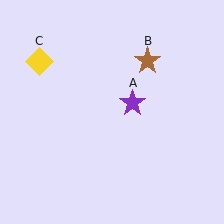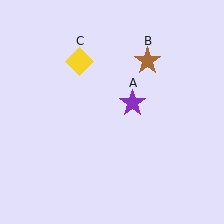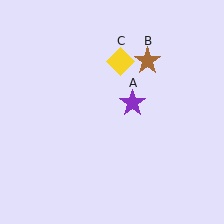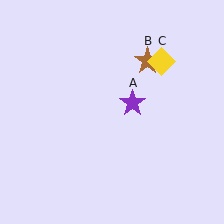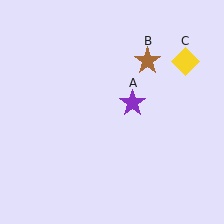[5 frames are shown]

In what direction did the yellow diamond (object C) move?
The yellow diamond (object C) moved right.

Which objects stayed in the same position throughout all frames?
Purple star (object A) and brown star (object B) remained stationary.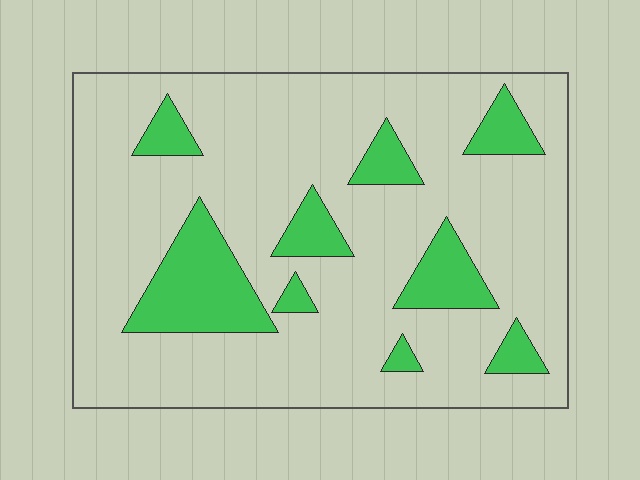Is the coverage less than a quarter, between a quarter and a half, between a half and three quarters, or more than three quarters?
Less than a quarter.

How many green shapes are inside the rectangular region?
9.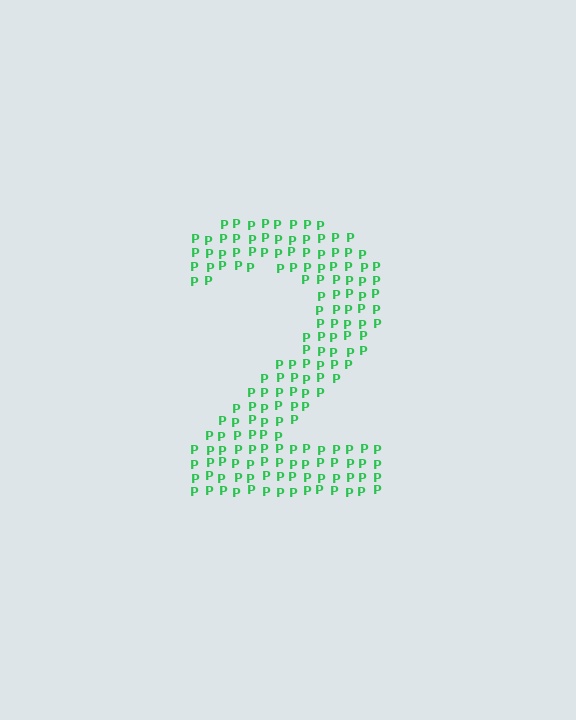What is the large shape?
The large shape is the digit 2.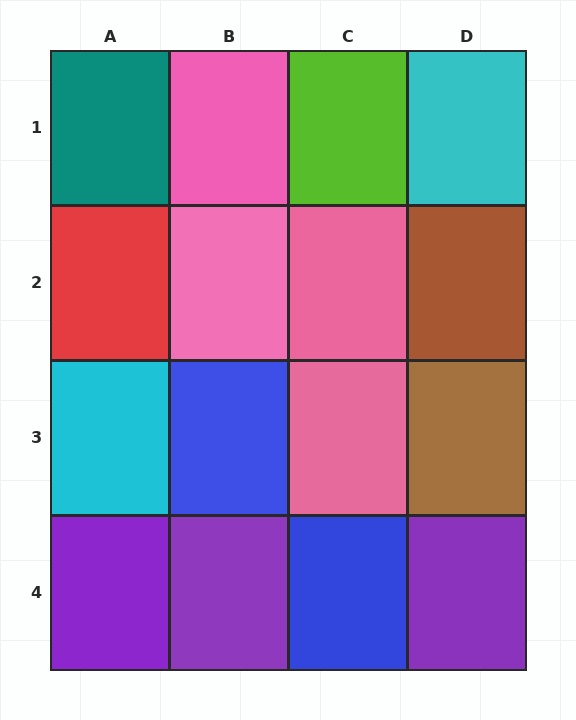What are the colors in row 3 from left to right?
Cyan, blue, pink, brown.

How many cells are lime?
1 cell is lime.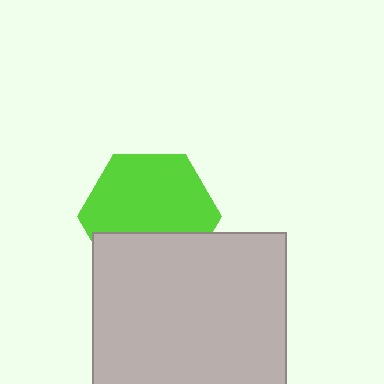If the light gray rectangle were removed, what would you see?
You would see the complete lime hexagon.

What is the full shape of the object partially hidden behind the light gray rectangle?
The partially hidden object is a lime hexagon.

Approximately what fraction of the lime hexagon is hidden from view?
Roughly 35% of the lime hexagon is hidden behind the light gray rectangle.